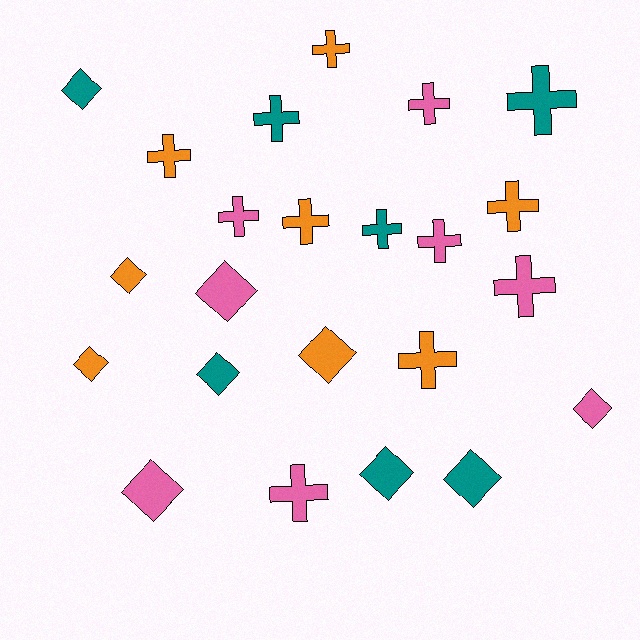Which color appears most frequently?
Pink, with 8 objects.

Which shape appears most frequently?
Cross, with 13 objects.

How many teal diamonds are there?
There are 4 teal diamonds.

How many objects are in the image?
There are 23 objects.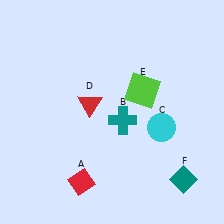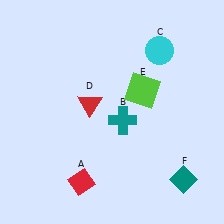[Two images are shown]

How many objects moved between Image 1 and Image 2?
1 object moved between the two images.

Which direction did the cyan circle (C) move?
The cyan circle (C) moved up.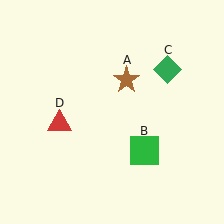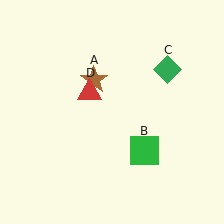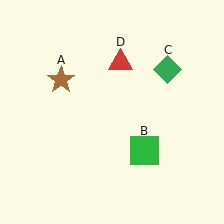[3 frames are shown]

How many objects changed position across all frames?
2 objects changed position: brown star (object A), red triangle (object D).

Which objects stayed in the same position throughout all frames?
Green square (object B) and green diamond (object C) remained stationary.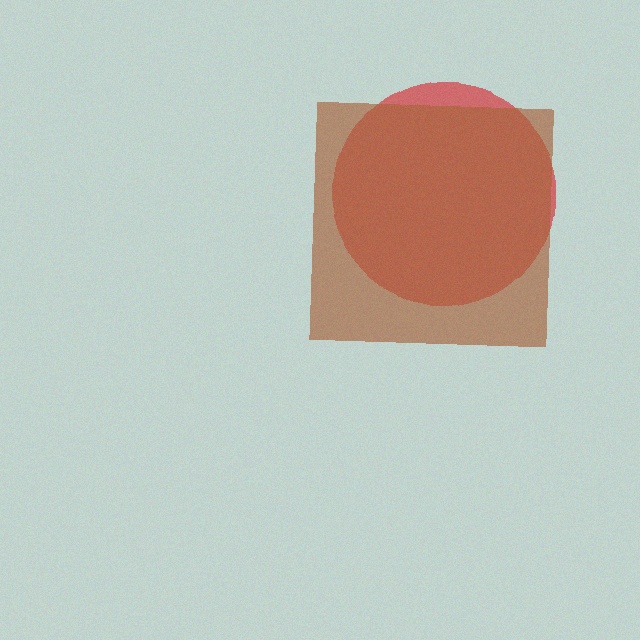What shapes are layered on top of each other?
The layered shapes are: a red circle, a brown square.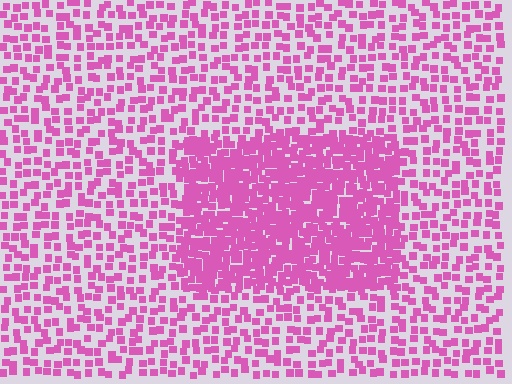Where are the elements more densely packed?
The elements are more densely packed inside the rectangle boundary.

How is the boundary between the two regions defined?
The boundary is defined by a change in element density (approximately 2.4x ratio). All elements are the same color, size, and shape.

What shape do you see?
I see a rectangle.